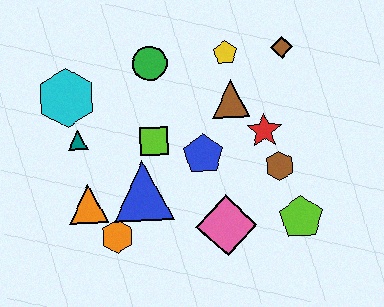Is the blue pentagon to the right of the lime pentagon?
No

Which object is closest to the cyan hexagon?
The teal triangle is closest to the cyan hexagon.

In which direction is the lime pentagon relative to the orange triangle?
The lime pentagon is to the right of the orange triangle.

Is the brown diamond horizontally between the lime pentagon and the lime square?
Yes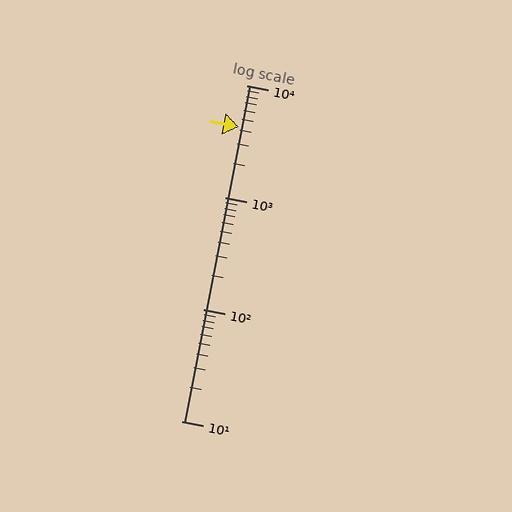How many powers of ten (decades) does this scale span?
The scale spans 3 decades, from 10 to 10000.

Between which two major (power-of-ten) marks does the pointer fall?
The pointer is between 1000 and 10000.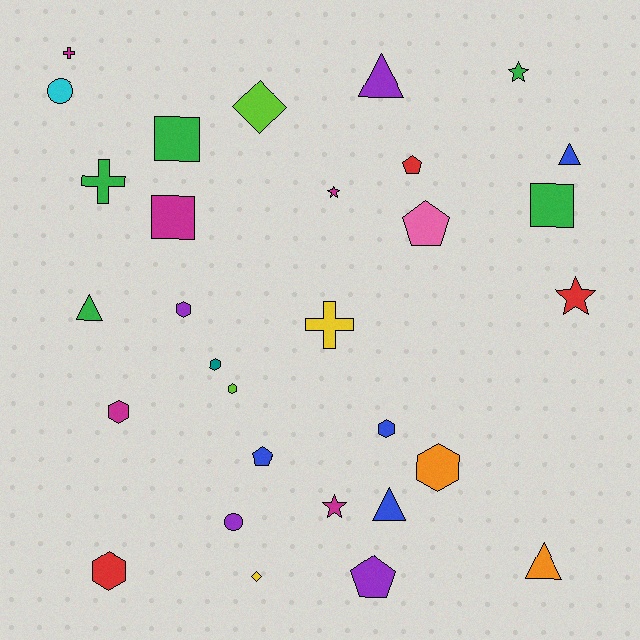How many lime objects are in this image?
There are 2 lime objects.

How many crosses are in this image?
There are 3 crosses.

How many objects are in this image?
There are 30 objects.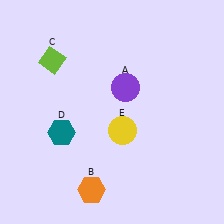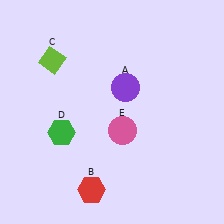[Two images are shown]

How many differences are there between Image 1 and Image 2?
There are 3 differences between the two images.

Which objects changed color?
B changed from orange to red. D changed from teal to green. E changed from yellow to pink.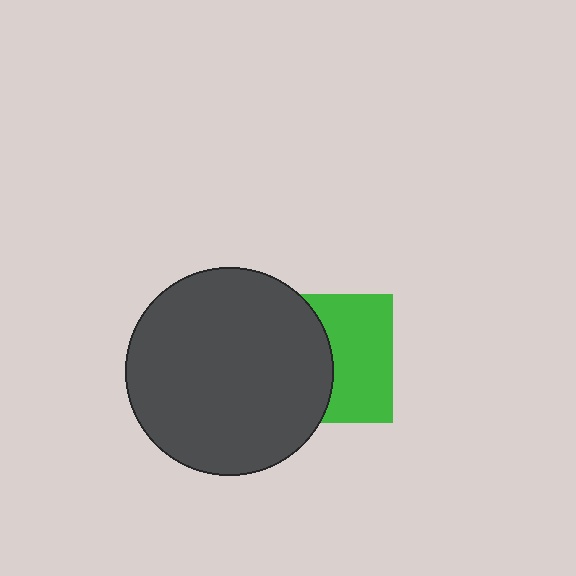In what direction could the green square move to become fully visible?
The green square could move right. That would shift it out from behind the dark gray circle entirely.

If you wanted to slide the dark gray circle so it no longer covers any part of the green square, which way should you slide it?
Slide it left — that is the most direct way to separate the two shapes.